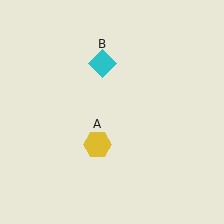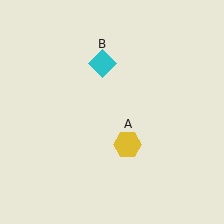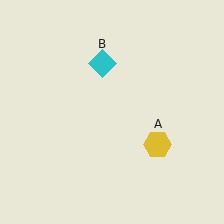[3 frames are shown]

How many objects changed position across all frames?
1 object changed position: yellow hexagon (object A).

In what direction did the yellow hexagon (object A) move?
The yellow hexagon (object A) moved right.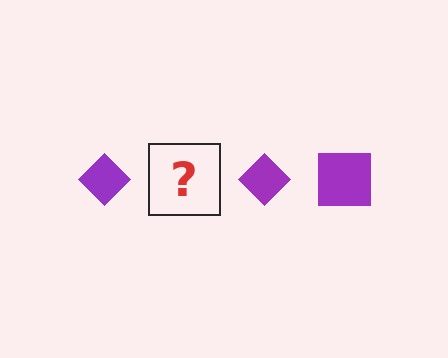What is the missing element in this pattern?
The missing element is a purple square.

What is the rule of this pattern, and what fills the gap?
The rule is that the pattern cycles through diamond, square shapes in purple. The gap should be filled with a purple square.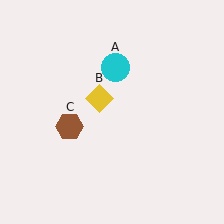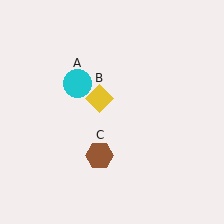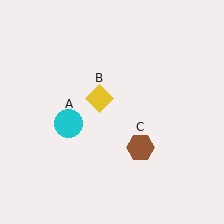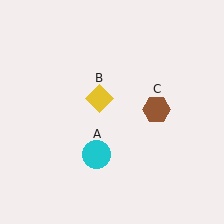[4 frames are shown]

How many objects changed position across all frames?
2 objects changed position: cyan circle (object A), brown hexagon (object C).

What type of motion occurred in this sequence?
The cyan circle (object A), brown hexagon (object C) rotated counterclockwise around the center of the scene.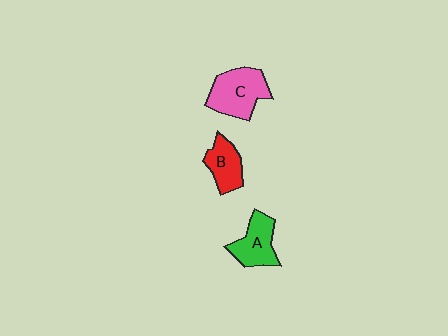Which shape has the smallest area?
Shape B (red).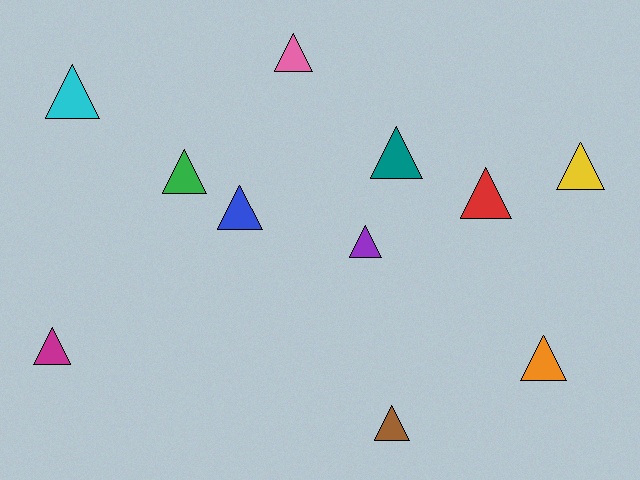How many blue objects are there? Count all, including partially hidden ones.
There is 1 blue object.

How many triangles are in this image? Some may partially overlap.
There are 11 triangles.